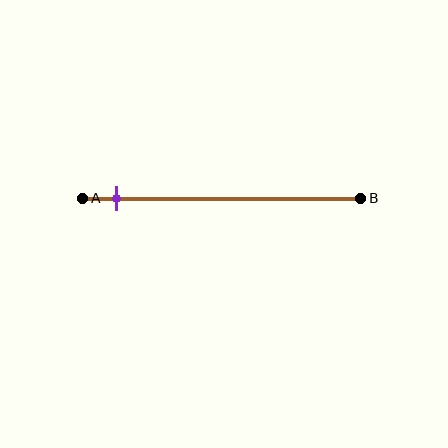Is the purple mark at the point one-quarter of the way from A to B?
No, the mark is at about 10% from A, not at the 25% one-quarter point.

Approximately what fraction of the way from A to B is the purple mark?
The purple mark is approximately 10% of the way from A to B.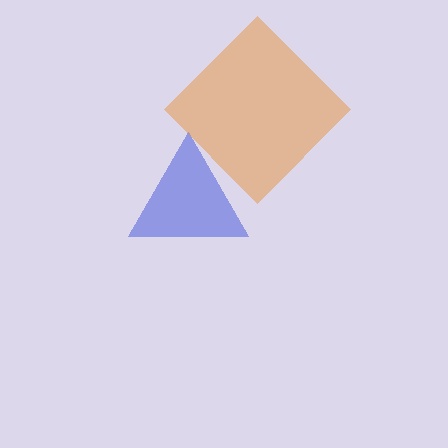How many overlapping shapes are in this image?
There are 2 overlapping shapes in the image.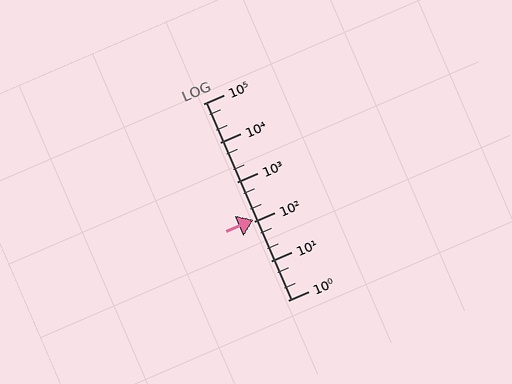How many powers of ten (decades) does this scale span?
The scale spans 5 decades, from 1 to 100000.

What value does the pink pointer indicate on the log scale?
The pointer indicates approximately 110.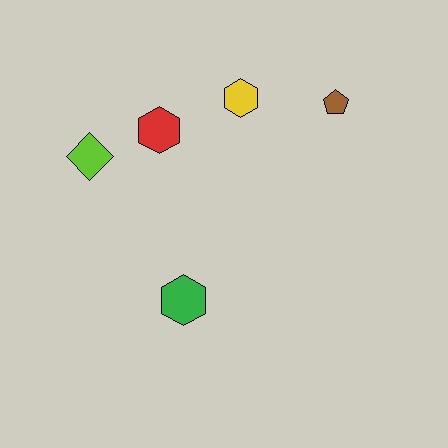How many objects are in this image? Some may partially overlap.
There are 5 objects.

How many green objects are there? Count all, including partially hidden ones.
There is 1 green object.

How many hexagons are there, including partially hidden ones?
There are 3 hexagons.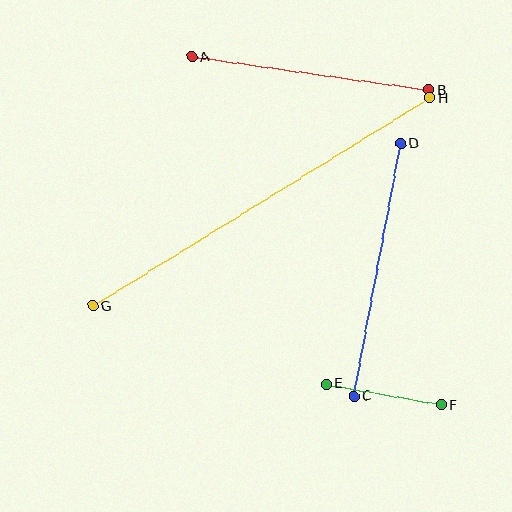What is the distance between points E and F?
The distance is approximately 116 pixels.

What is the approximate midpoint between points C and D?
The midpoint is at approximately (377, 270) pixels.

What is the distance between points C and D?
The distance is approximately 257 pixels.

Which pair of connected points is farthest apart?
Points G and H are farthest apart.